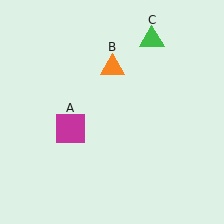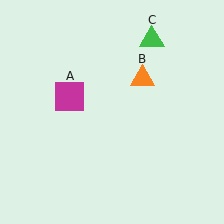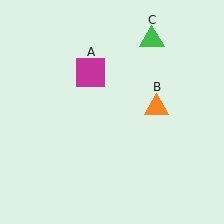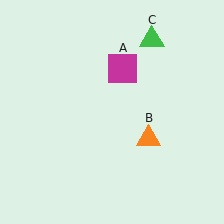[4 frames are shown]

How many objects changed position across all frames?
2 objects changed position: magenta square (object A), orange triangle (object B).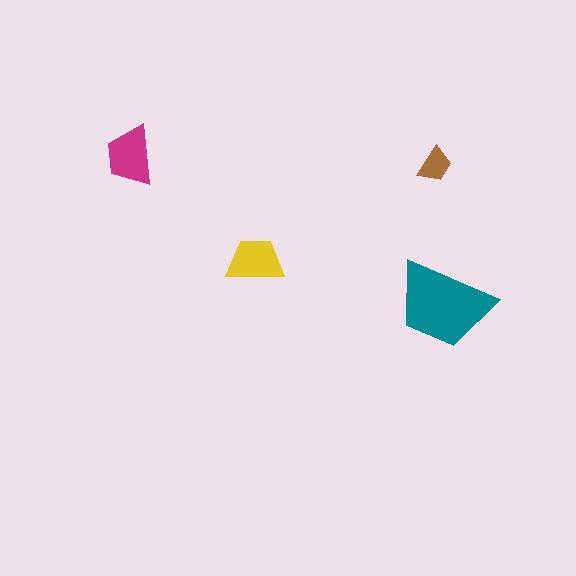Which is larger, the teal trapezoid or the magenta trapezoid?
The teal one.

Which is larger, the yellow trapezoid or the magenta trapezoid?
The magenta one.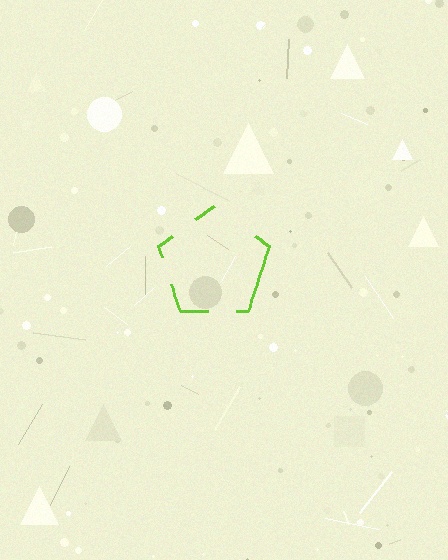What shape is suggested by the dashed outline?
The dashed outline suggests a pentagon.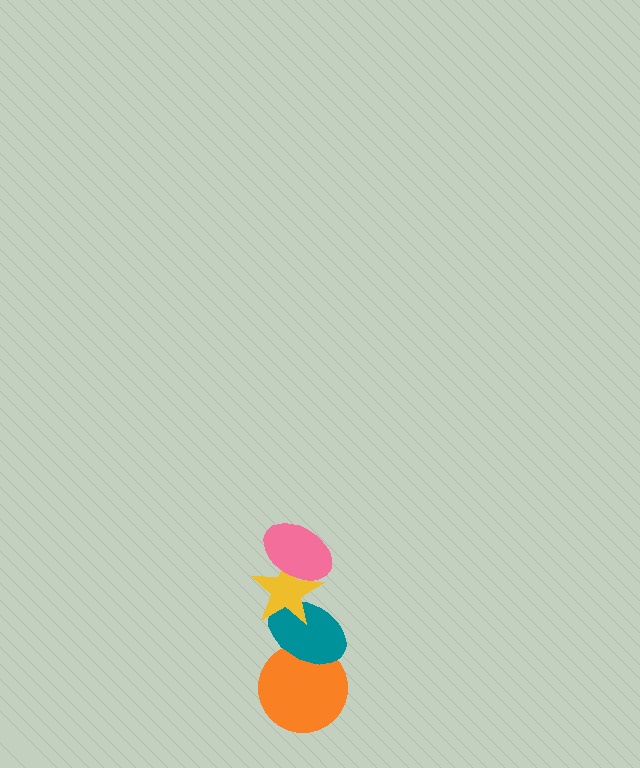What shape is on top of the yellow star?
The pink ellipse is on top of the yellow star.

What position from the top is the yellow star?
The yellow star is 2nd from the top.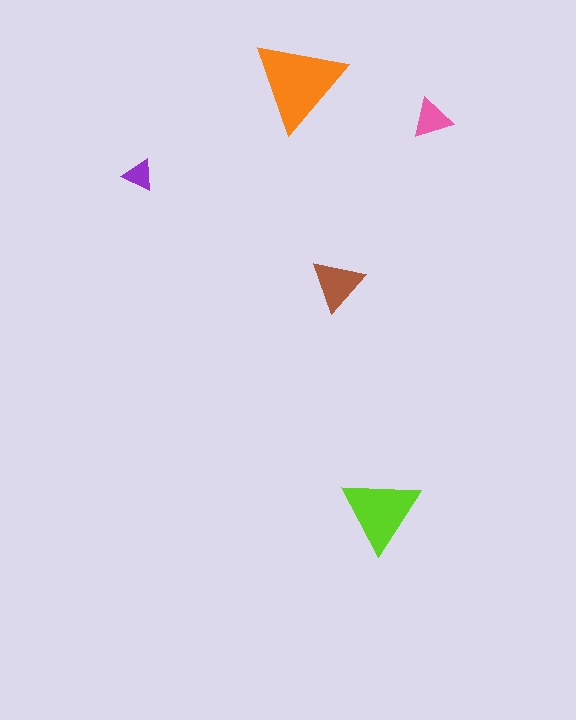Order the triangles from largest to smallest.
the orange one, the lime one, the brown one, the pink one, the purple one.